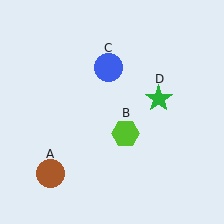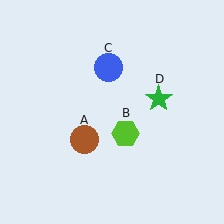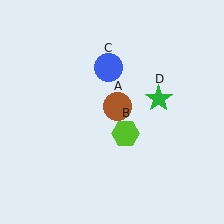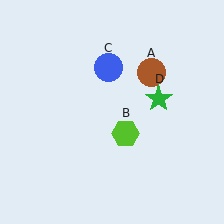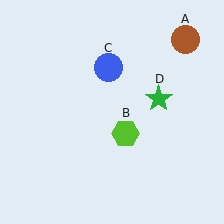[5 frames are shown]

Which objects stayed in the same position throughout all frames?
Lime hexagon (object B) and blue circle (object C) and green star (object D) remained stationary.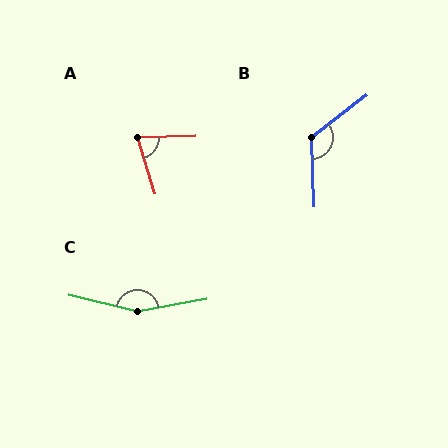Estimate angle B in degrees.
Approximately 125 degrees.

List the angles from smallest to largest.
A (74°), B (125°), C (156°).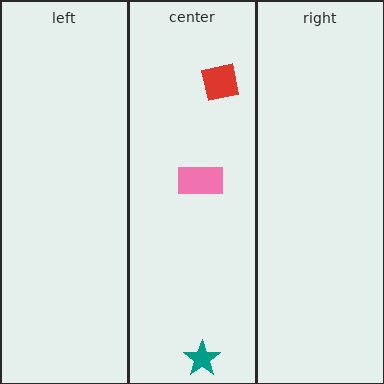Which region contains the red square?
The center region.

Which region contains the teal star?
The center region.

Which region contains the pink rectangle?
The center region.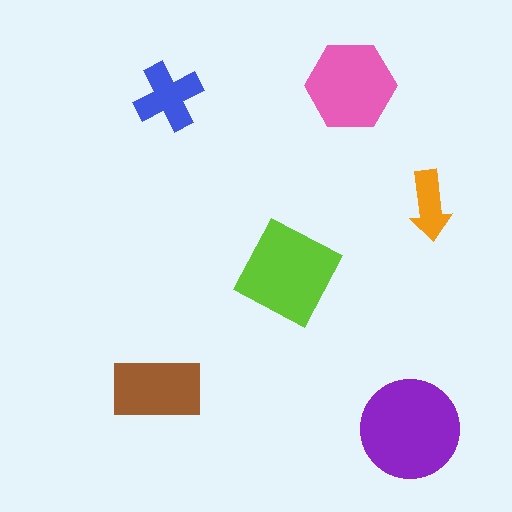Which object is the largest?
The purple circle.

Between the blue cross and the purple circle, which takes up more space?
The purple circle.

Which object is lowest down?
The purple circle is bottommost.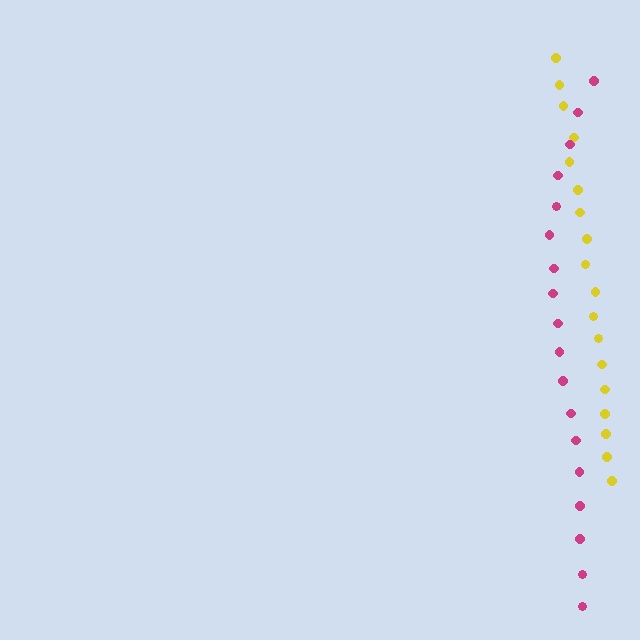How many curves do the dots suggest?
There are 2 distinct paths.